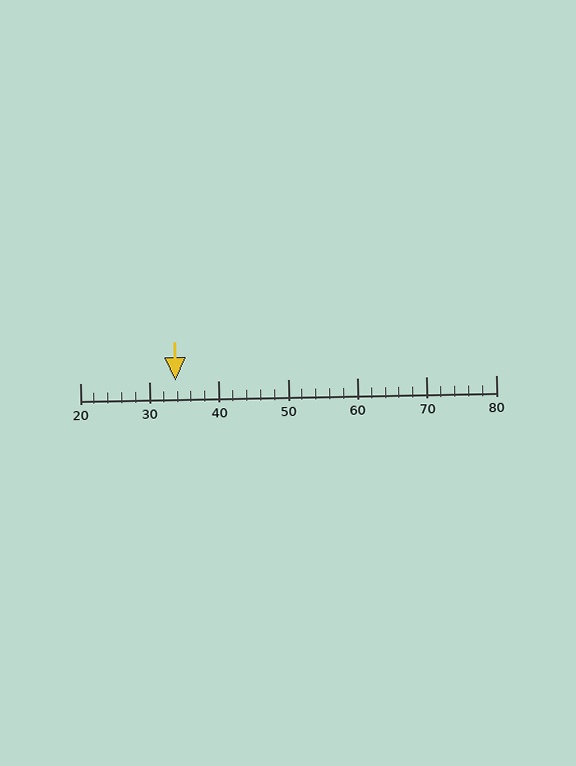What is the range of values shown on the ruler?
The ruler shows values from 20 to 80.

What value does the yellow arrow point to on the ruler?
The yellow arrow points to approximately 34.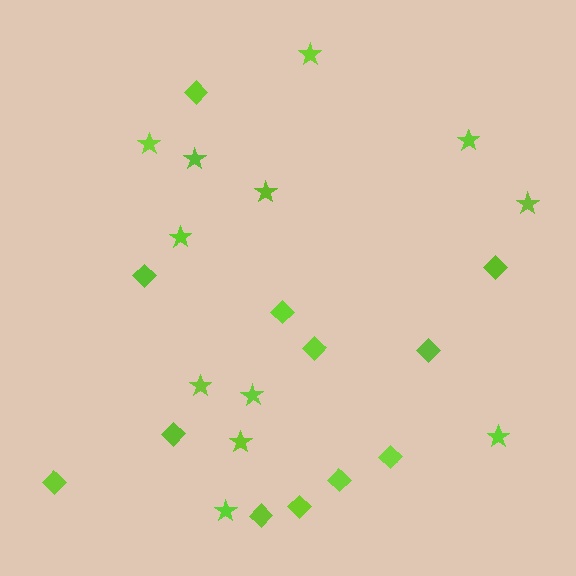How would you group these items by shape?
There are 2 groups: one group of stars (12) and one group of diamonds (12).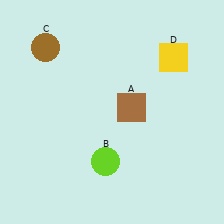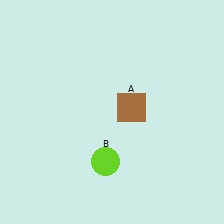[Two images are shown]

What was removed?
The brown circle (C), the yellow square (D) were removed in Image 2.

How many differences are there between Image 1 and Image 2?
There are 2 differences between the two images.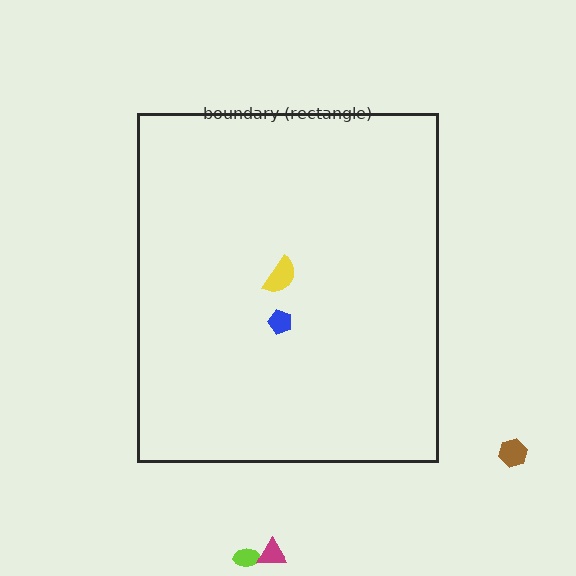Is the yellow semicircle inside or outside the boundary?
Inside.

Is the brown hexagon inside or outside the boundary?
Outside.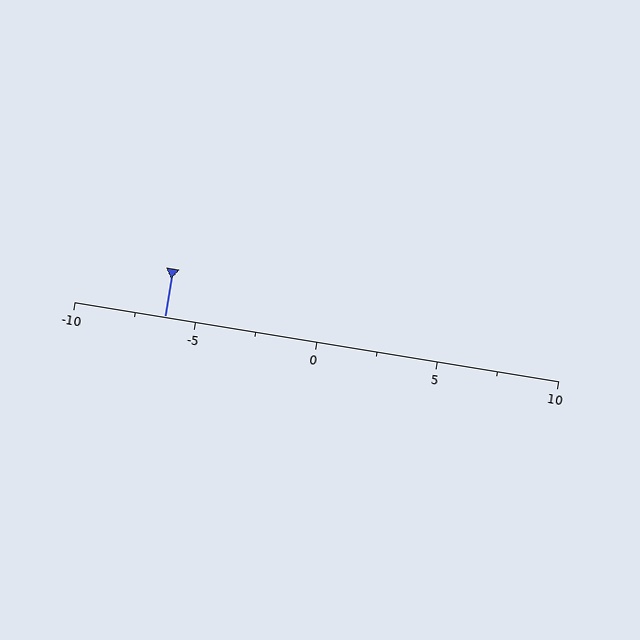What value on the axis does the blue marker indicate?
The marker indicates approximately -6.2.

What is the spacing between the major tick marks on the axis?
The major ticks are spaced 5 apart.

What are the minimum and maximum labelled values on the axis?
The axis runs from -10 to 10.